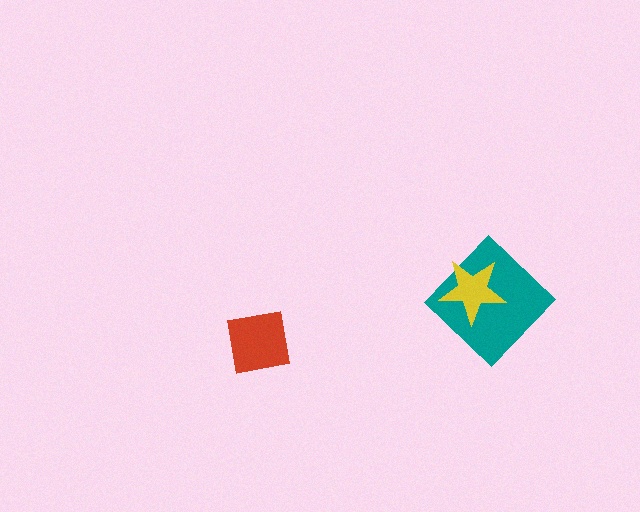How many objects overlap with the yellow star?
1 object overlaps with the yellow star.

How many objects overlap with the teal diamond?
1 object overlaps with the teal diamond.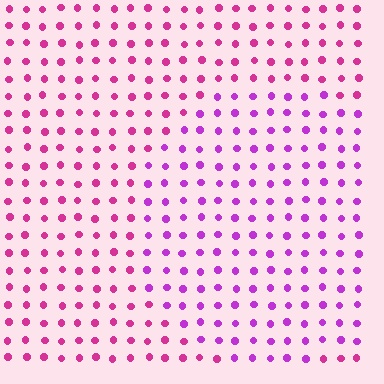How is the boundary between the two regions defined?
The boundary is defined purely by a slight shift in hue (about 31 degrees). Spacing, size, and orientation are identical on both sides.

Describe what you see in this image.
The image is filled with small magenta elements in a uniform arrangement. A circle-shaped region is visible where the elements are tinted to a slightly different hue, forming a subtle color boundary.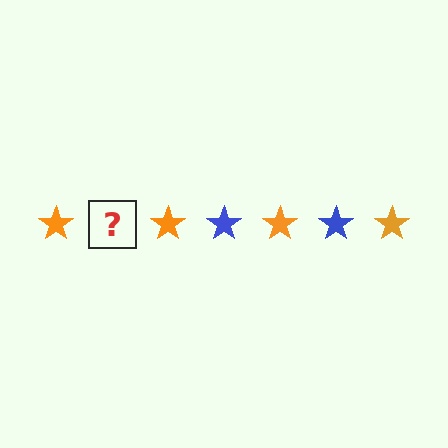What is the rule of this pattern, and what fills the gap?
The rule is that the pattern cycles through orange, blue stars. The gap should be filled with a blue star.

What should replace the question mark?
The question mark should be replaced with a blue star.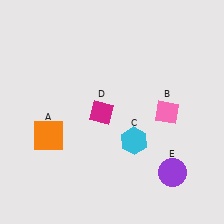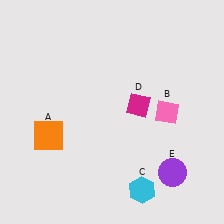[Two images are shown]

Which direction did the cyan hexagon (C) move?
The cyan hexagon (C) moved down.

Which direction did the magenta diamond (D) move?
The magenta diamond (D) moved right.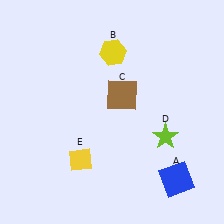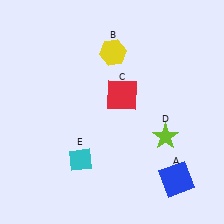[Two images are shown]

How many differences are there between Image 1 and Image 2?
There are 2 differences between the two images.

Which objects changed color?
C changed from brown to red. E changed from yellow to cyan.